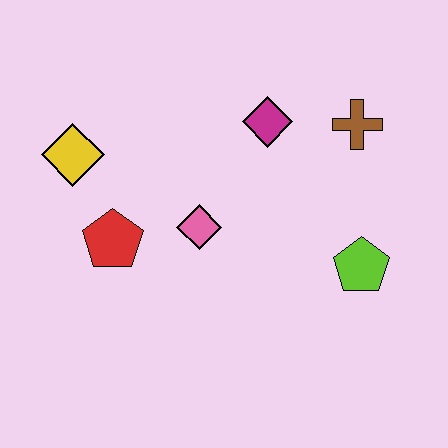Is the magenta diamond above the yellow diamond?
Yes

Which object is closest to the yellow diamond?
The red pentagon is closest to the yellow diamond.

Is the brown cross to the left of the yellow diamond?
No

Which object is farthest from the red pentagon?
The brown cross is farthest from the red pentagon.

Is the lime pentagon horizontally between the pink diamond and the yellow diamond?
No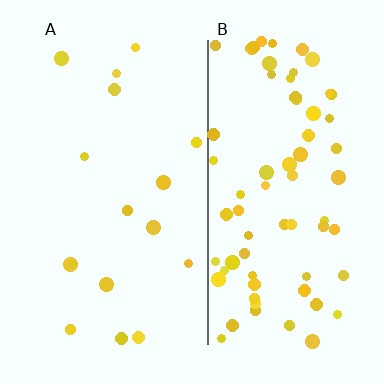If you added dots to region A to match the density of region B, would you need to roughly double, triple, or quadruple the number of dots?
Approximately quadruple.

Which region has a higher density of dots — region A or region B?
B (the right).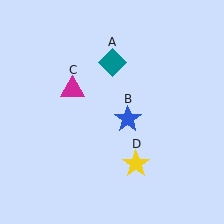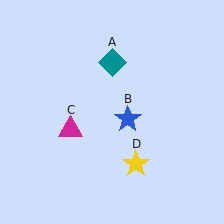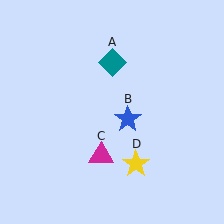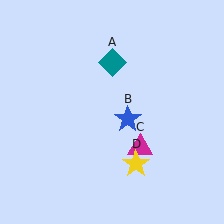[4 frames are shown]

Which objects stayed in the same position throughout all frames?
Teal diamond (object A) and blue star (object B) and yellow star (object D) remained stationary.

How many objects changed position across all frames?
1 object changed position: magenta triangle (object C).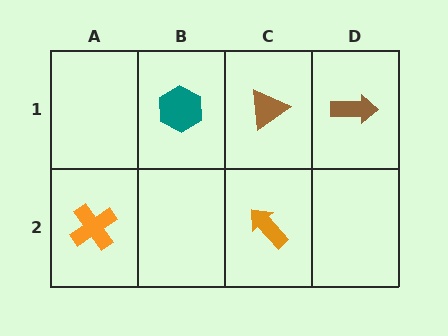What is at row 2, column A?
An orange cross.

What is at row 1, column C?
A brown triangle.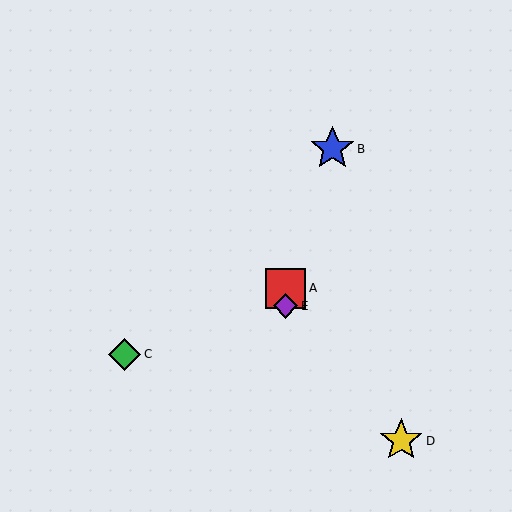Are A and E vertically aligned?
Yes, both are at x≈285.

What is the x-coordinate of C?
Object C is at x≈124.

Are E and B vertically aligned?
No, E is at x≈285 and B is at x≈332.